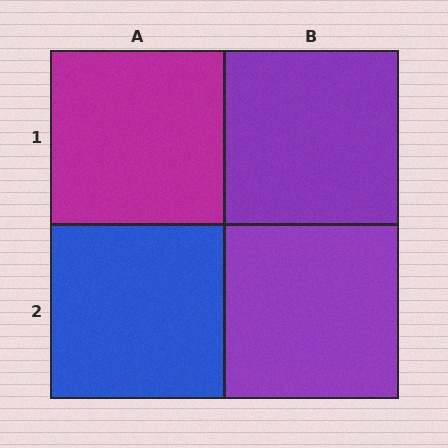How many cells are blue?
1 cell is blue.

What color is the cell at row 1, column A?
Magenta.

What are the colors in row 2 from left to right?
Blue, purple.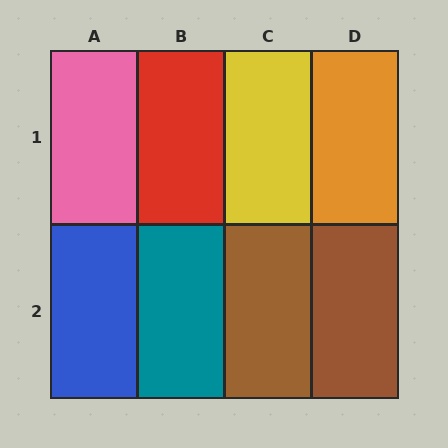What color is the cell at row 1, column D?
Orange.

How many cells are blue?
1 cell is blue.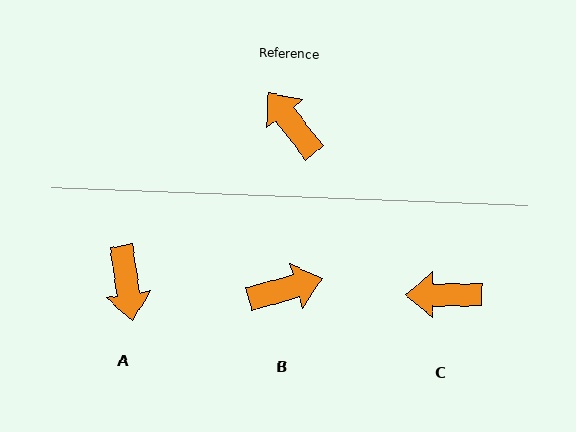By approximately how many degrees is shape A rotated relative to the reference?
Approximately 151 degrees counter-clockwise.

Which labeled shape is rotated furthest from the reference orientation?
A, about 151 degrees away.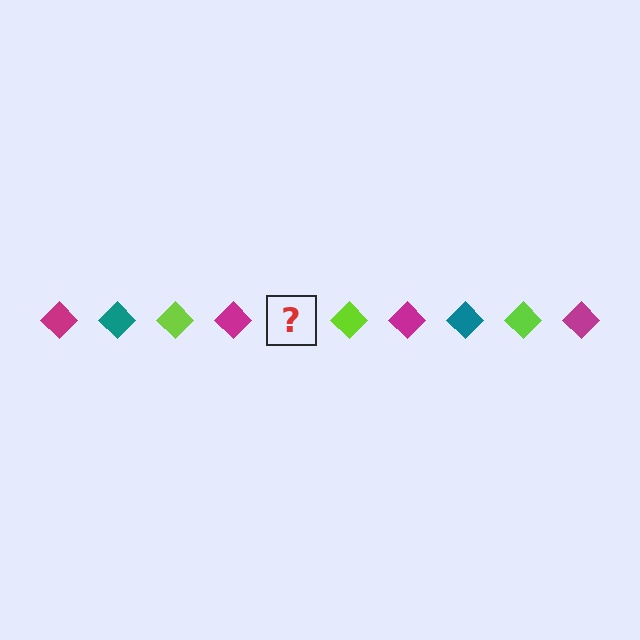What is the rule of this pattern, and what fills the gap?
The rule is that the pattern cycles through magenta, teal, lime diamonds. The gap should be filled with a teal diamond.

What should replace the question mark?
The question mark should be replaced with a teal diamond.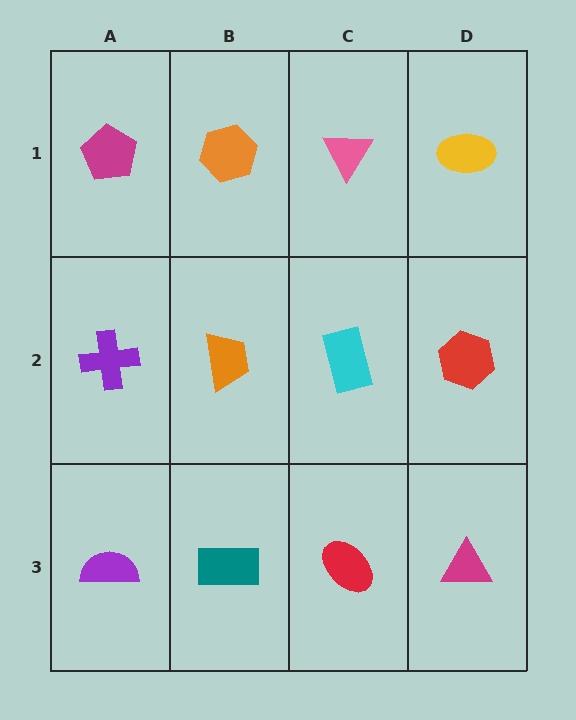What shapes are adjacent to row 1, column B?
An orange trapezoid (row 2, column B), a magenta pentagon (row 1, column A), a pink triangle (row 1, column C).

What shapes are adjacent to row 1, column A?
A purple cross (row 2, column A), an orange hexagon (row 1, column B).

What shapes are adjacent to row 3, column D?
A red hexagon (row 2, column D), a red ellipse (row 3, column C).